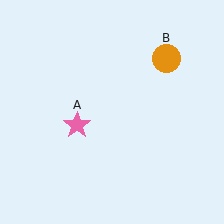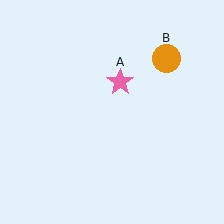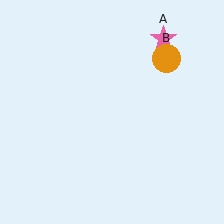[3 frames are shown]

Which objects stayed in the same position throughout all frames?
Orange circle (object B) remained stationary.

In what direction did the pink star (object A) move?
The pink star (object A) moved up and to the right.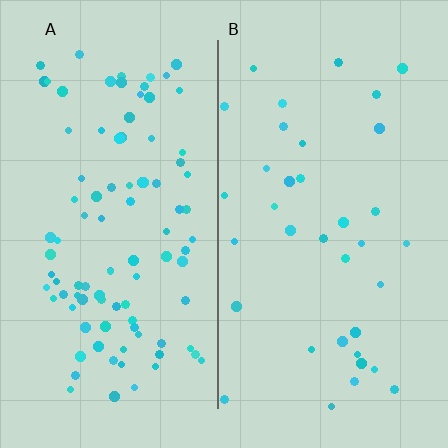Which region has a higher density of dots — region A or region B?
A (the left).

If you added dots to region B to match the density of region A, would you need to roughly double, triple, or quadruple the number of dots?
Approximately triple.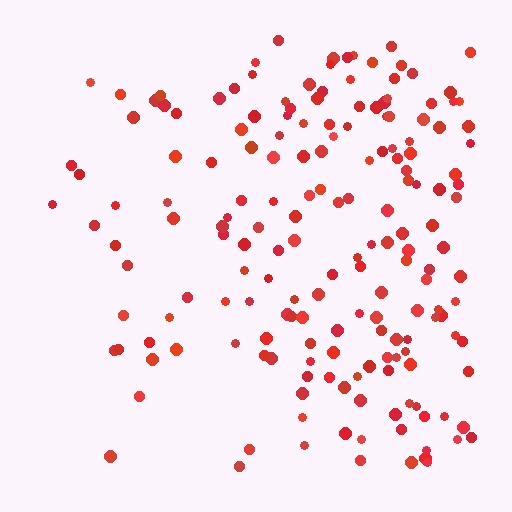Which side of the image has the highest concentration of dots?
The right.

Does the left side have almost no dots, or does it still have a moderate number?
Still a moderate number, just noticeably fewer than the right.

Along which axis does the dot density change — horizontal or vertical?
Horizontal.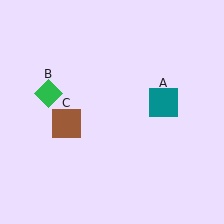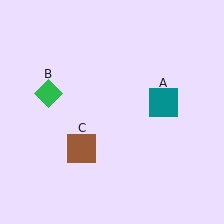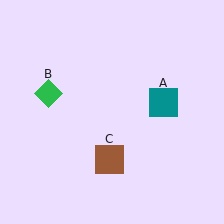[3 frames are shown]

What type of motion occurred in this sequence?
The brown square (object C) rotated counterclockwise around the center of the scene.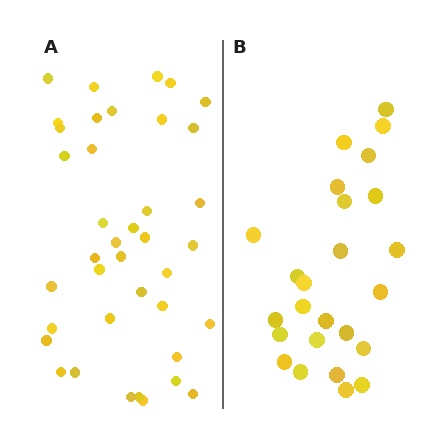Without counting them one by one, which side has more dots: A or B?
Region A (the left region) has more dots.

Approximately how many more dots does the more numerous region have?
Region A has approximately 15 more dots than region B.